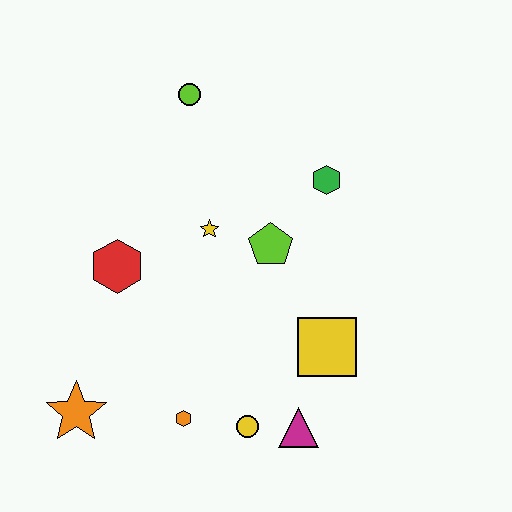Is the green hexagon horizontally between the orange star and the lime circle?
No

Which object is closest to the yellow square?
The magenta triangle is closest to the yellow square.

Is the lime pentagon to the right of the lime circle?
Yes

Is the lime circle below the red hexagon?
No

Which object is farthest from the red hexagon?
The magenta triangle is farthest from the red hexagon.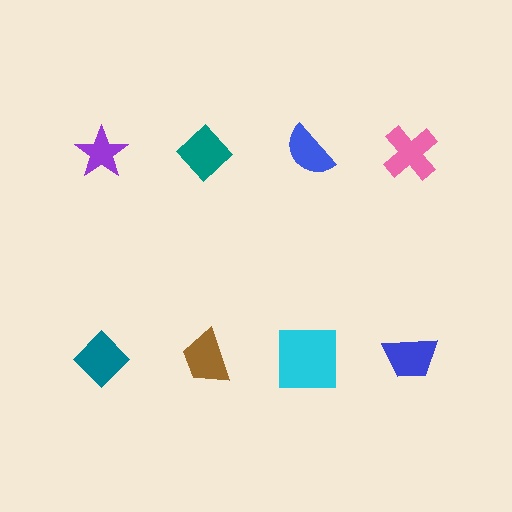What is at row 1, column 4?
A pink cross.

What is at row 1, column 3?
A blue semicircle.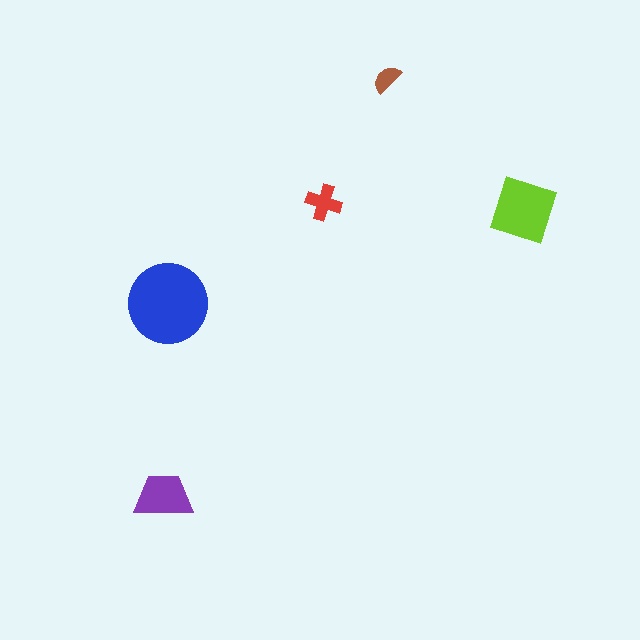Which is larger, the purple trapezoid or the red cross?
The purple trapezoid.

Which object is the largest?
The blue circle.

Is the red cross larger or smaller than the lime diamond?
Smaller.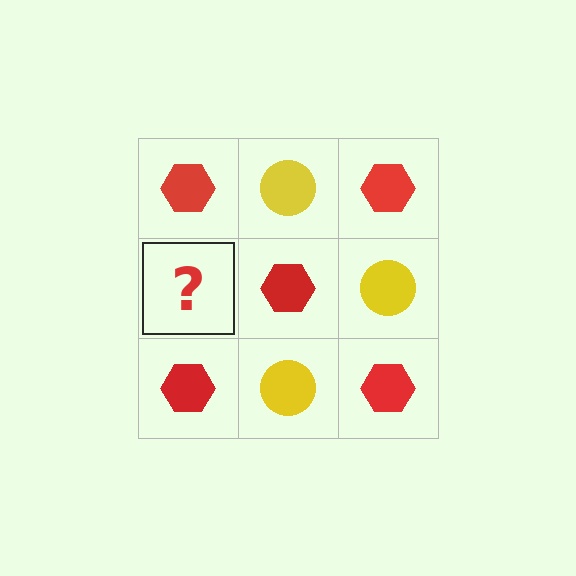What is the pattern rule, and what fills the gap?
The rule is that it alternates red hexagon and yellow circle in a checkerboard pattern. The gap should be filled with a yellow circle.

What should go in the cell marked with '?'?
The missing cell should contain a yellow circle.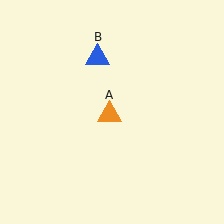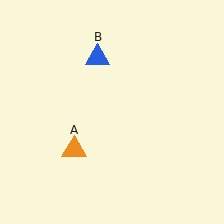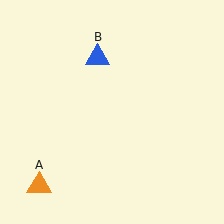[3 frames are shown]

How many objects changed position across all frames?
1 object changed position: orange triangle (object A).